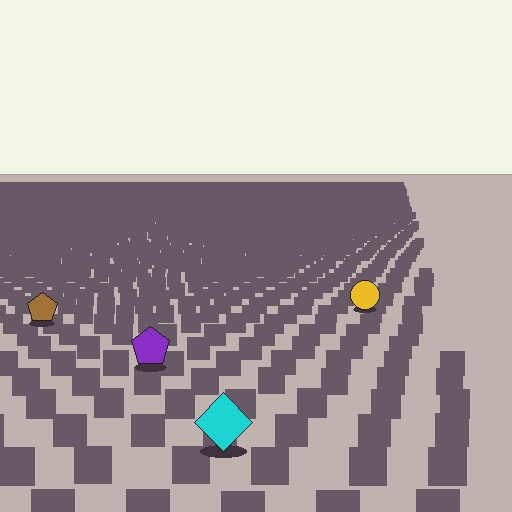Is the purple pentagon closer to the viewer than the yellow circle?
Yes. The purple pentagon is closer — you can tell from the texture gradient: the ground texture is coarser near it.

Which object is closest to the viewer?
The cyan diamond is closest. The texture marks near it are larger and more spread out.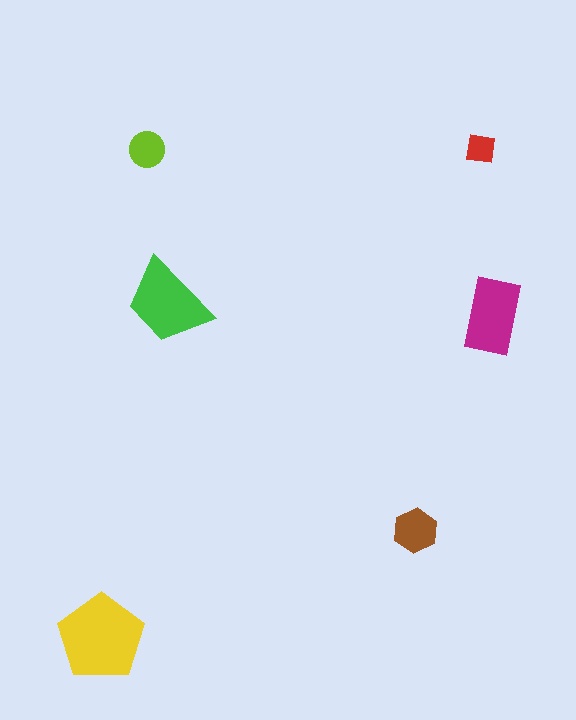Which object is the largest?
The yellow pentagon.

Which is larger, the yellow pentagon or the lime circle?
The yellow pentagon.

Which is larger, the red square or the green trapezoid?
The green trapezoid.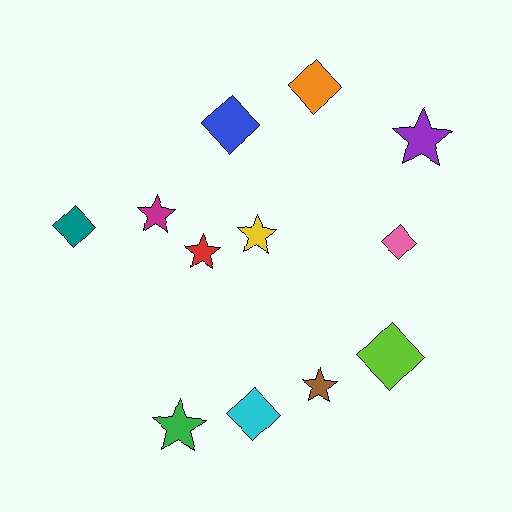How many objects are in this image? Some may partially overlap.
There are 12 objects.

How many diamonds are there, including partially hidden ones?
There are 6 diamonds.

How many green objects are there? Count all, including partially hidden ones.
There is 1 green object.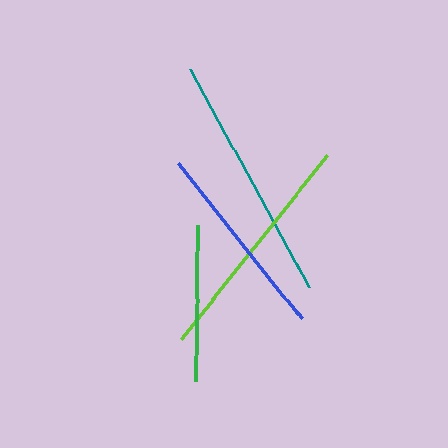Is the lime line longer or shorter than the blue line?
The lime line is longer than the blue line.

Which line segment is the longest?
The teal line is the longest at approximately 249 pixels.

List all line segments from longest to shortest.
From longest to shortest: teal, lime, blue, green.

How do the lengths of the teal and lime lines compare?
The teal and lime lines are approximately the same length.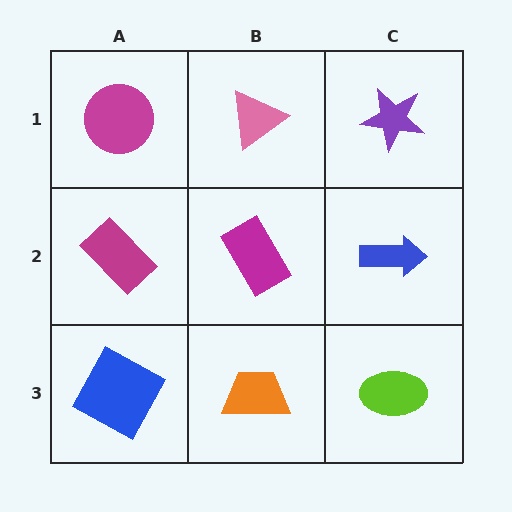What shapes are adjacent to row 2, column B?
A pink triangle (row 1, column B), an orange trapezoid (row 3, column B), a magenta rectangle (row 2, column A), a blue arrow (row 2, column C).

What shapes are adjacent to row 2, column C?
A purple star (row 1, column C), a lime ellipse (row 3, column C), a magenta rectangle (row 2, column B).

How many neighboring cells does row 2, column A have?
3.